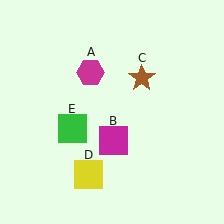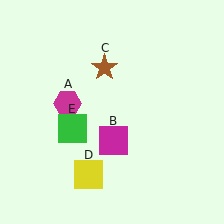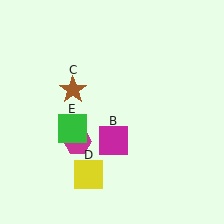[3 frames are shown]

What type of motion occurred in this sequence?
The magenta hexagon (object A), brown star (object C) rotated counterclockwise around the center of the scene.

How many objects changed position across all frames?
2 objects changed position: magenta hexagon (object A), brown star (object C).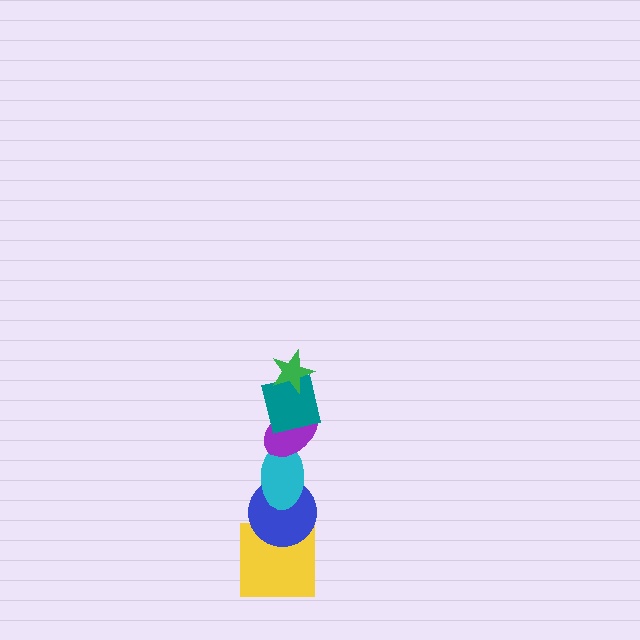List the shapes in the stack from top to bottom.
From top to bottom: the green star, the teal square, the purple ellipse, the cyan ellipse, the blue circle, the yellow square.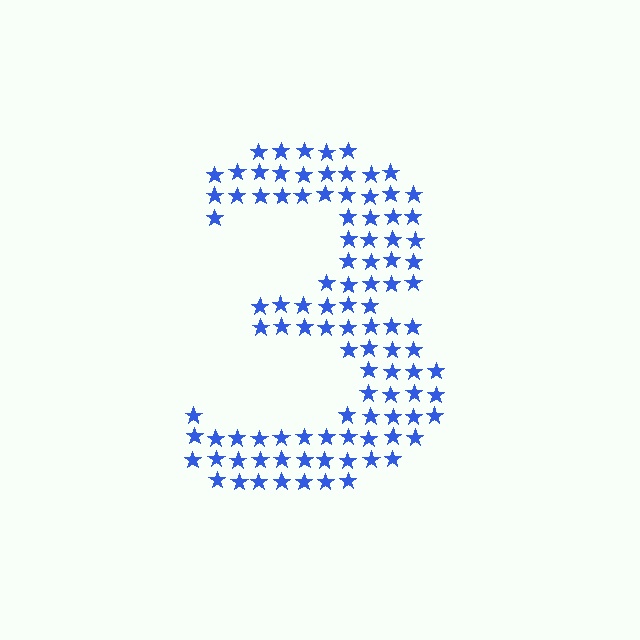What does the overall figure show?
The overall figure shows the digit 3.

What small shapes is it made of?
It is made of small stars.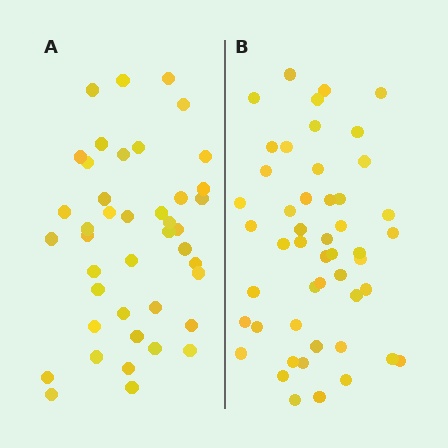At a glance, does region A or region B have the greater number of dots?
Region B (the right region) has more dots.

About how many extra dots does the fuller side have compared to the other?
Region B has roughly 8 or so more dots than region A.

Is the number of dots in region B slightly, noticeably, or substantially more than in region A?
Region B has only slightly more — the two regions are fairly close. The ratio is roughly 1.2 to 1.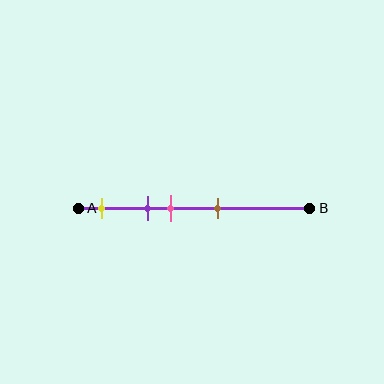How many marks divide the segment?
There are 4 marks dividing the segment.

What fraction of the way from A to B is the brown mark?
The brown mark is approximately 60% (0.6) of the way from A to B.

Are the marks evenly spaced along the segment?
No, the marks are not evenly spaced.